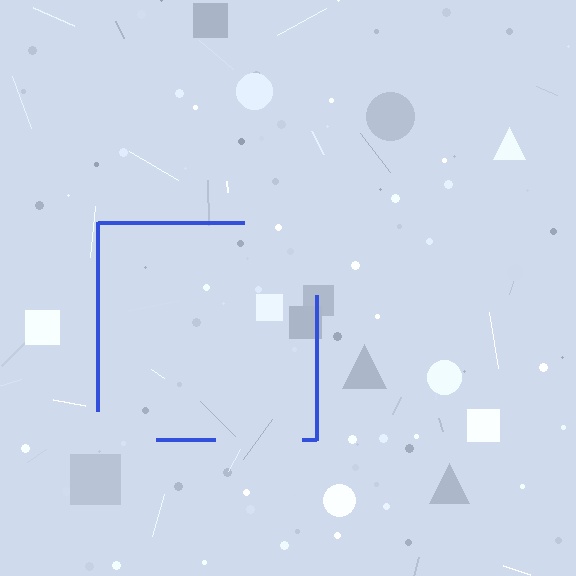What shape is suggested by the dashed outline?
The dashed outline suggests a square.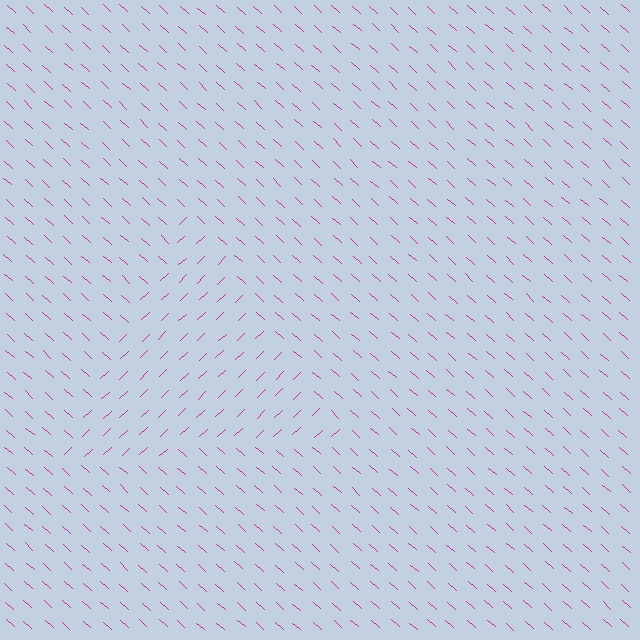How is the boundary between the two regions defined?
The boundary is defined purely by a change in line orientation (approximately 85 degrees difference). All lines are the same color and thickness.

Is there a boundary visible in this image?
Yes, there is a texture boundary formed by a change in line orientation.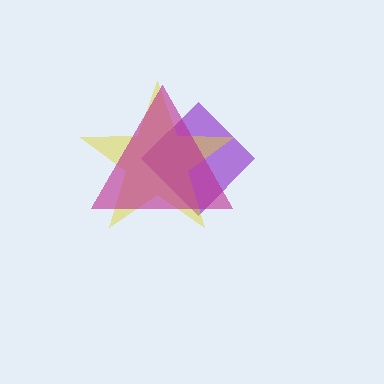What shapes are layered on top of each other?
The layered shapes are: a purple diamond, a yellow star, a magenta triangle.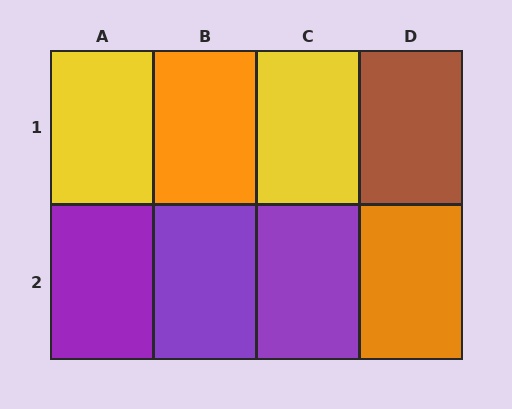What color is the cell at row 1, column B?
Orange.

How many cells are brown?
1 cell is brown.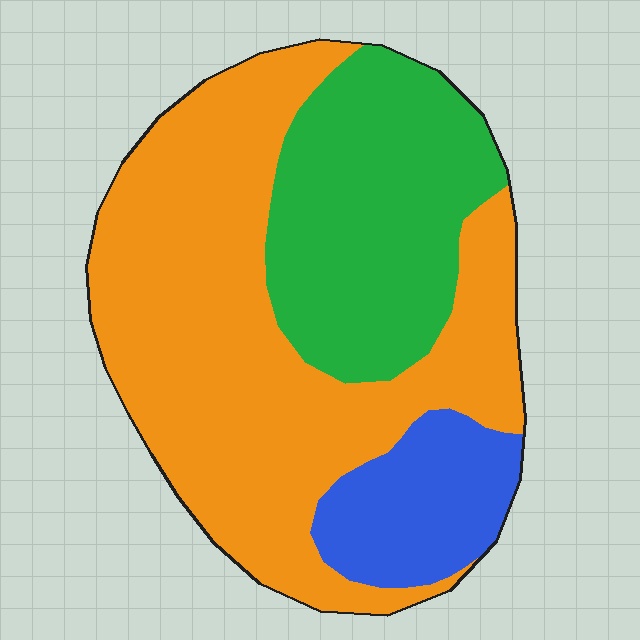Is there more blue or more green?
Green.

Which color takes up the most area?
Orange, at roughly 55%.